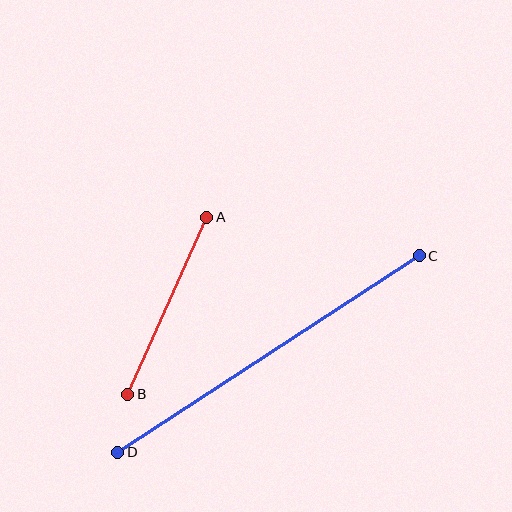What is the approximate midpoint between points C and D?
The midpoint is at approximately (268, 354) pixels.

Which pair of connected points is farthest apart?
Points C and D are farthest apart.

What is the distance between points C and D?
The distance is approximately 360 pixels.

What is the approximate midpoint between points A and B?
The midpoint is at approximately (167, 306) pixels.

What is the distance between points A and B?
The distance is approximately 194 pixels.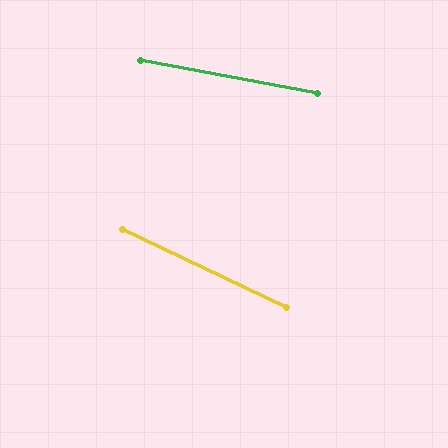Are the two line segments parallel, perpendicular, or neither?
Neither parallel nor perpendicular — they differ by about 15°.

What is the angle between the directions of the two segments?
Approximately 15 degrees.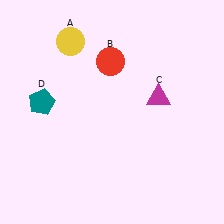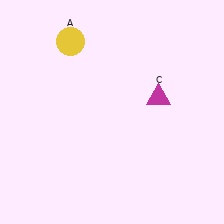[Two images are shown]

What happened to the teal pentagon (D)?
The teal pentagon (D) was removed in Image 2. It was in the top-left area of Image 1.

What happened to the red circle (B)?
The red circle (B) was removed in Image 2. It was in the top-left area of Image 1.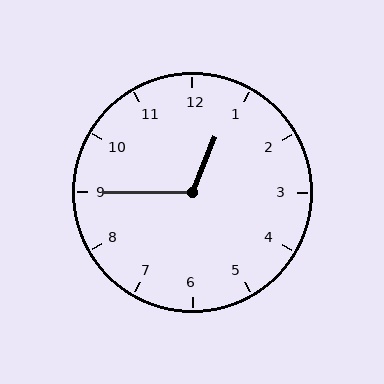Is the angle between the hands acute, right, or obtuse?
It is obtuse.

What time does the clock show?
12:45.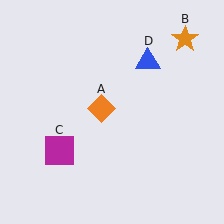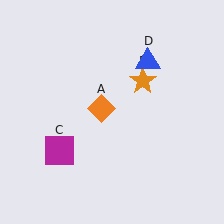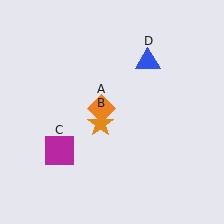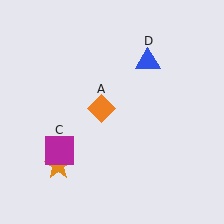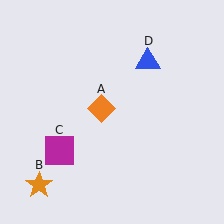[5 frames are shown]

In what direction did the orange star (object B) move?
The orange star (object B) moved down and to the left.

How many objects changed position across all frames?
1 object changed position: orange star (object B).